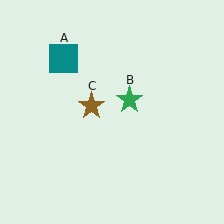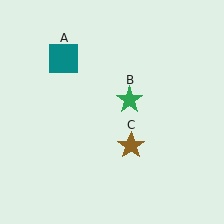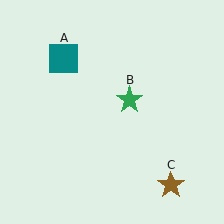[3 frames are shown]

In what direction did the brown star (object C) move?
The brown star (object C) moved down and to the right.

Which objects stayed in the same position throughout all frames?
Teal square (object A) and green star (object B) remained stationary.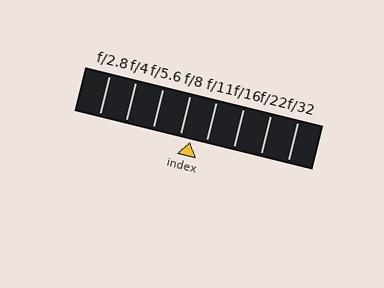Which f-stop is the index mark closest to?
The index mark is closest to f/8.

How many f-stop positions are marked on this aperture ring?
There are 8 f-stop positions marked.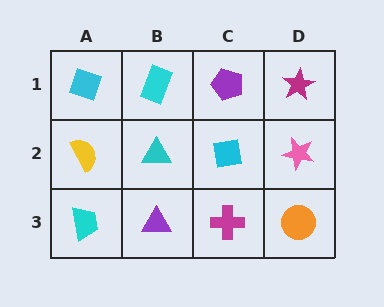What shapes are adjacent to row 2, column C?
A purple pentagon (row 1, column C), a magenta cross (row 3, column C), a cyan triangle (row 2, column B), a pink star (row 2, column D).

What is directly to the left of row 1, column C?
A cyan rectangle.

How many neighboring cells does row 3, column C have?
3.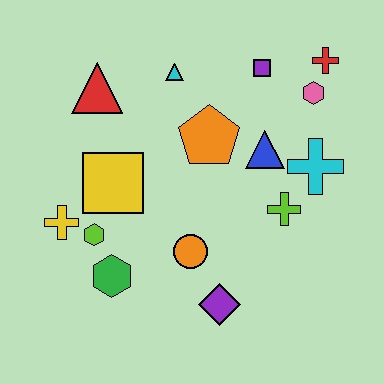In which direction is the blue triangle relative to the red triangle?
The blue triangle is to the right of the red triangle.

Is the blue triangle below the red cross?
Yes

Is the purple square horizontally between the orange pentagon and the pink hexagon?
Yes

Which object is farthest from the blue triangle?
The yellow cross is farthest from the blue triangle.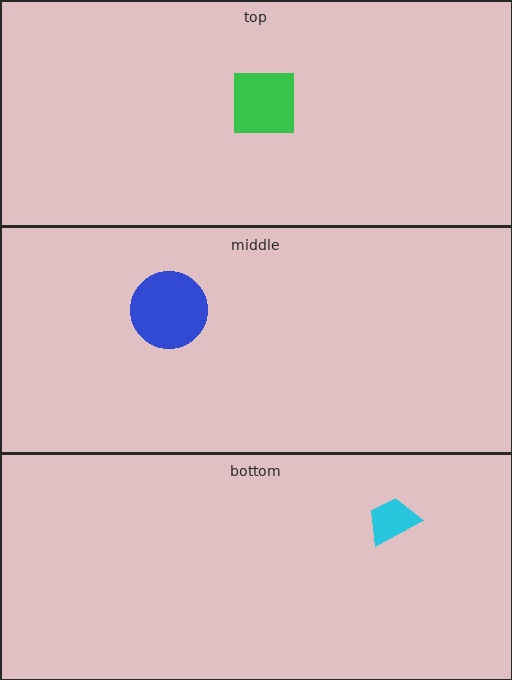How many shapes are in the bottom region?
1.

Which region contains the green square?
The top region.